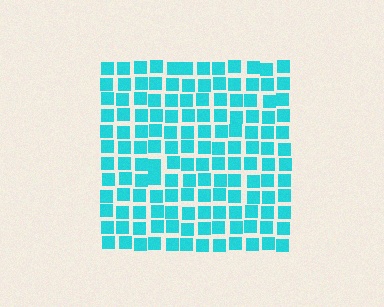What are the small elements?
The small elements are squares.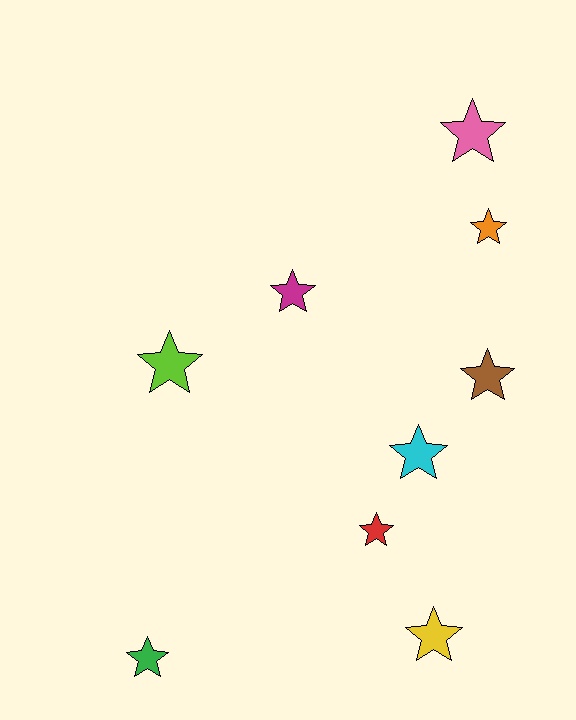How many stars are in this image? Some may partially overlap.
There are 9 stars.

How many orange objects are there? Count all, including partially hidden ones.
There is 1 orange object.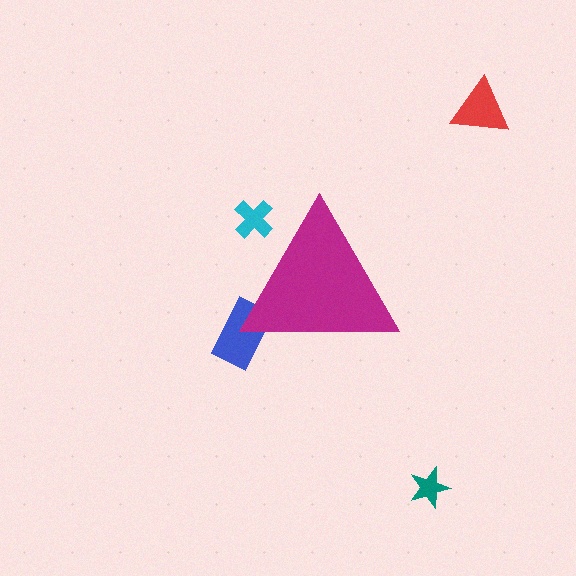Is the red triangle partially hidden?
No, the red triangle is fully visible.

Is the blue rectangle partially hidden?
Yes, the blue rectangle is partially hidden behind the magenta triangle.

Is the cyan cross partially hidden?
Yes, the cyan cross is partially hidden behind the magenta triangle.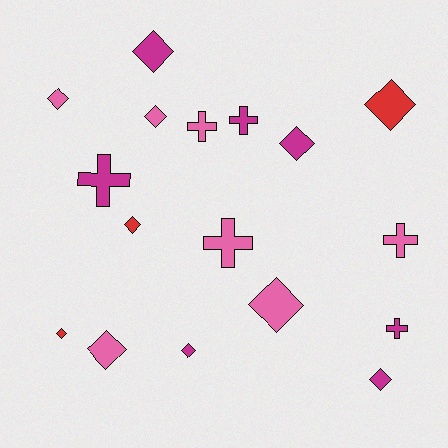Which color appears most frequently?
Magenta, with 7 objects.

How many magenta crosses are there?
There are 3 magenta crosses.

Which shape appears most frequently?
Diamond, with 11 objects.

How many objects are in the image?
There are 17 objects.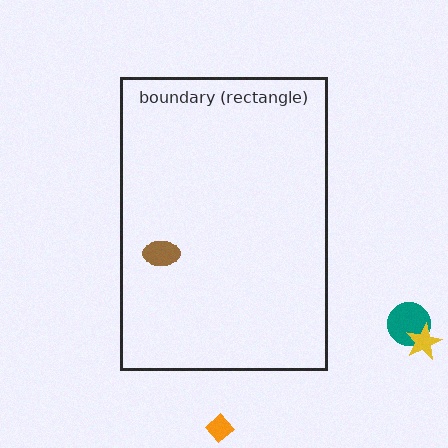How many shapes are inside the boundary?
1 inside, 3 outside.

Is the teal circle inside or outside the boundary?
Outside.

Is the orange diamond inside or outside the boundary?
Outside.